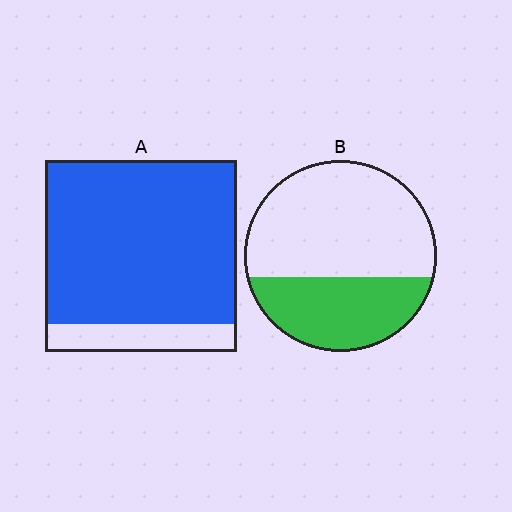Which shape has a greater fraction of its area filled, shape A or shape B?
Shape A.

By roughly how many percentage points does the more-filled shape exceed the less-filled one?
By roughly 50 percentage points (A over B).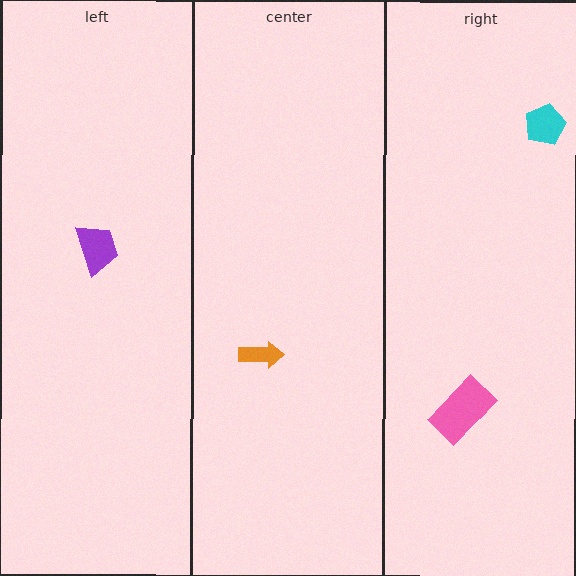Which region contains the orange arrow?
The center region.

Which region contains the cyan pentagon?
The right region.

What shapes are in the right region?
The cyan pentagon, the pink rectangle.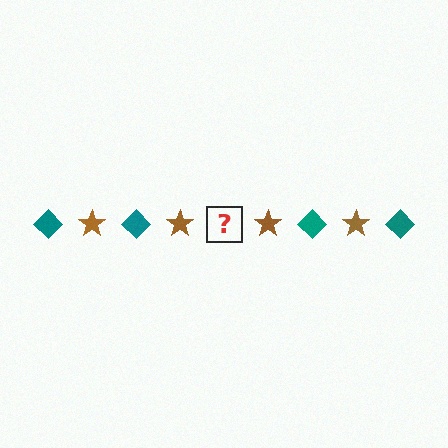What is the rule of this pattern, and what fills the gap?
The rule is that the pattern alternates between teal diamond and brown star. The gap should be filled with a teal diamond.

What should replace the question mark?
The question mark should be replaced with a teal diamond.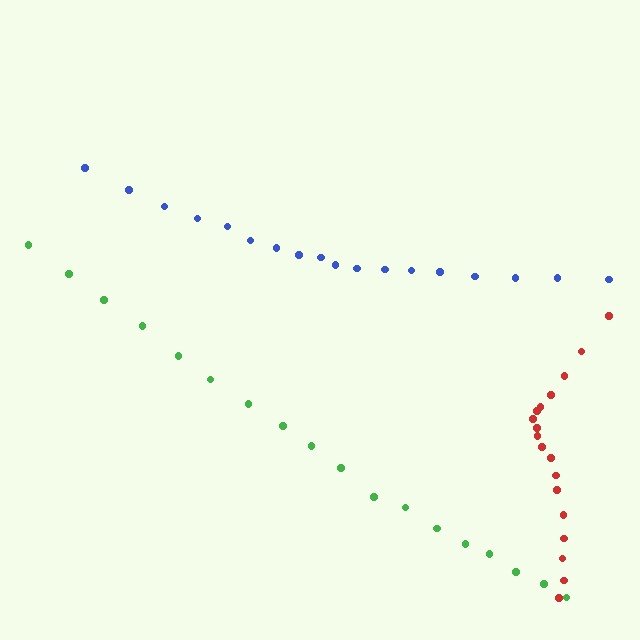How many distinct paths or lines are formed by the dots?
There are 3 distinct paths.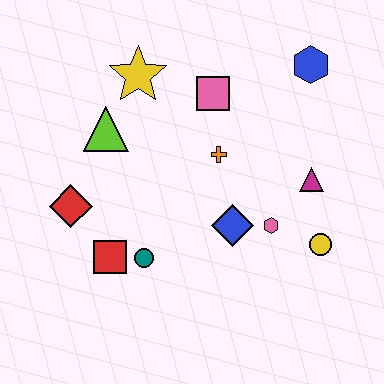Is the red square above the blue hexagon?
No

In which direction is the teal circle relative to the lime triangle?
The teal circle is below the lime triangle.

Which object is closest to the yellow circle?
The pink hexagon is closest to the yellow circle.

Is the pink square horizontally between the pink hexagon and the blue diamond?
No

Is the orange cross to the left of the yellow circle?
Yes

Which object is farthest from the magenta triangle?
The red diamond is farthest from the magenta triangle.